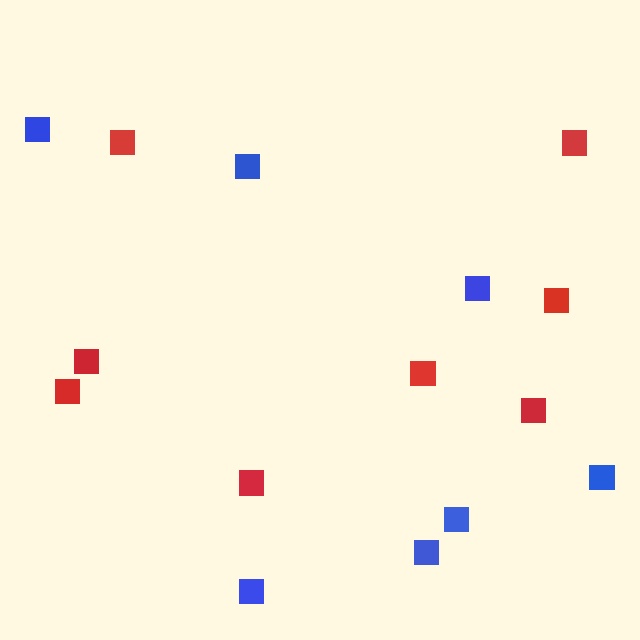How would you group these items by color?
There are 2 groups: one group of blue squares (7) and one group of red squares (8).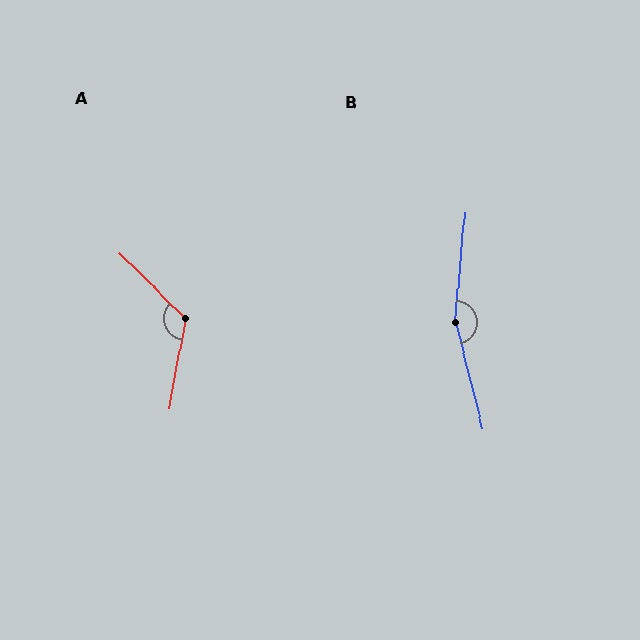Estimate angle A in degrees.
Approximately 124 degrees.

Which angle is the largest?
B, at approximately 161 degrees.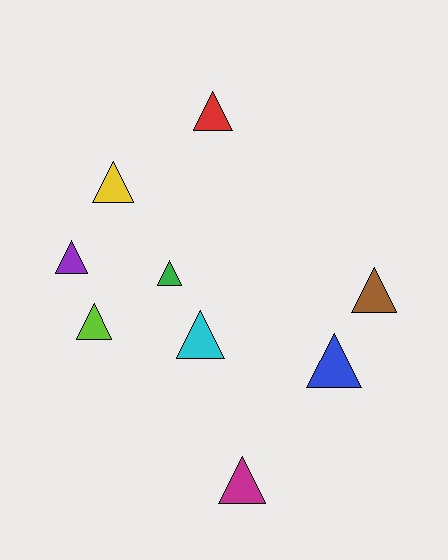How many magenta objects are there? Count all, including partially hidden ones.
There is 1 magenta object.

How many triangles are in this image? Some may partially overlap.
There are 9 triangles.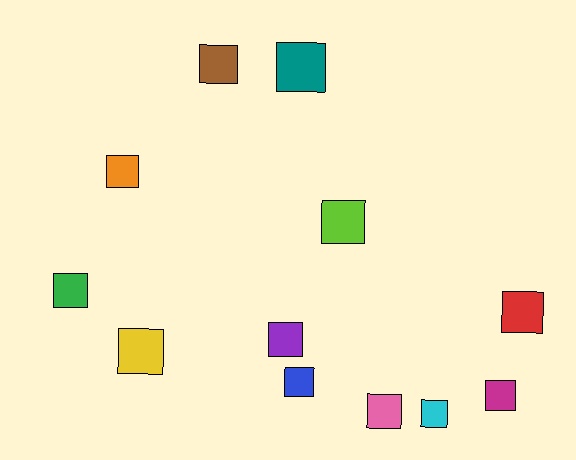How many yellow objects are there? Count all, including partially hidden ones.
There is 1 yellow object.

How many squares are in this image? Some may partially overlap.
There are 12 squares.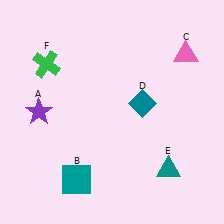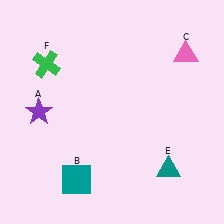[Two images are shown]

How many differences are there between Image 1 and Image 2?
There is 1 difference between the two images.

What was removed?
The teal diamond (D) was removed in Image 2.